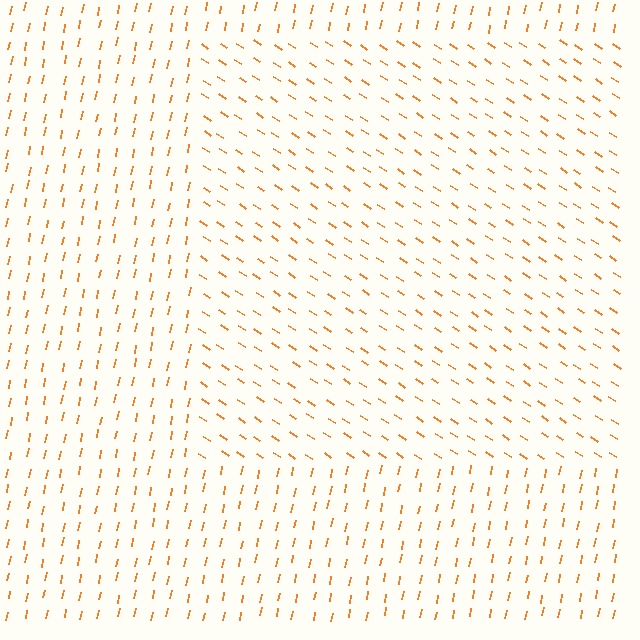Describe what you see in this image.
The image is filled with small orange line segments. A rectangle region in the image has lines oriented differently from the surrounding lines, creating a visible texture boundary.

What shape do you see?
I see a rectangle.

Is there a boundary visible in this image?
Yes, there is a texture boundary formed by a change in line orientation.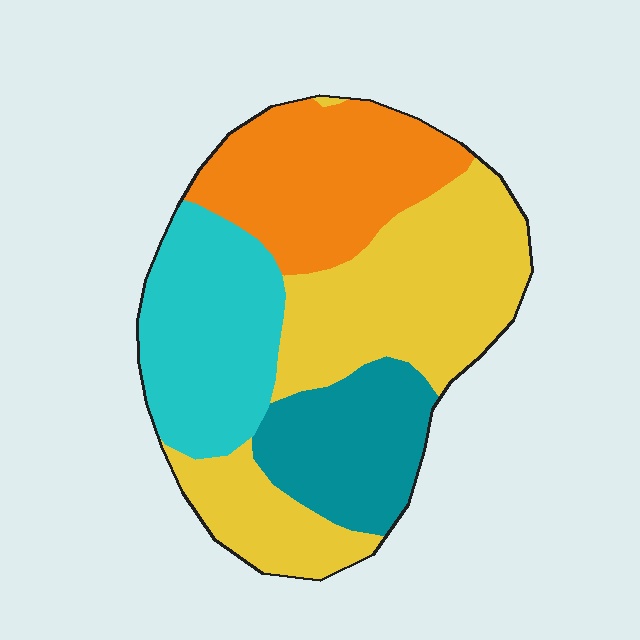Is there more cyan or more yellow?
Yellow.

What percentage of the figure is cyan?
Cyan takes up about one fifth (1/5) of the figure.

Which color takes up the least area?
Teal, at roughly 15%.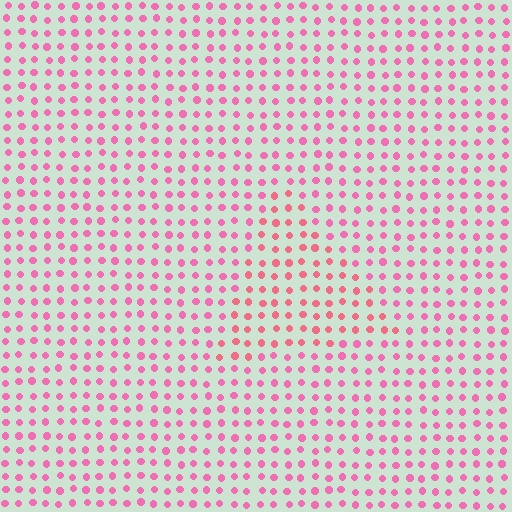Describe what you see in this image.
The image is filled with small pink elements in a uniform arrangement. A triangle-shaped region is visible where the elements are tinted to a slightly different hue, forming a subtle color boundary.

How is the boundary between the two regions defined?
The boundary is defined purely by a slight shift in hue (about 21 degrees). Spacing, size, and orientation are identical on both sides.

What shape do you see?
I see a triangle.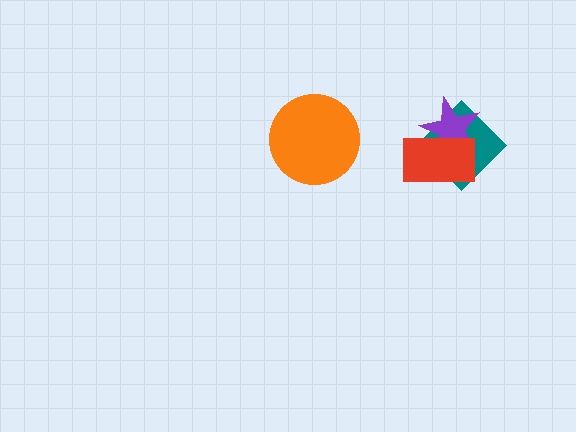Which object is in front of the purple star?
The red rectangle is in front of the purple star.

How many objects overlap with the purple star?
2 objects overlap with the purple star.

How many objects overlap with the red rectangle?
2 objects overlap with the red rectangle.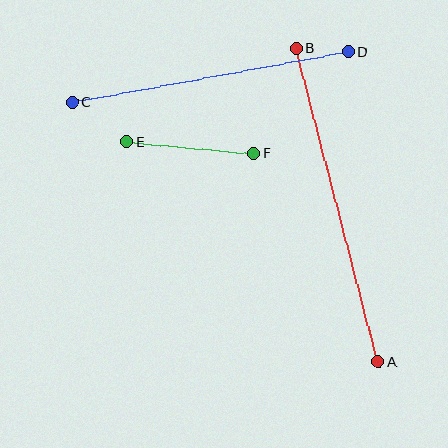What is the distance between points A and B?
The distance is approximately 324 pixels.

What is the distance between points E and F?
The distance is approximately 128 pixels.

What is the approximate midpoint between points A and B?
The midpoint is at approximately (337, 205) pixels.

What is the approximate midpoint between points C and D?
The midpoint is at approximately (210, 77) pixels.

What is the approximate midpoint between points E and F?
The midpoint is at approximately (190, 148) pixels.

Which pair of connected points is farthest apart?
Points A and B are farthest apart.